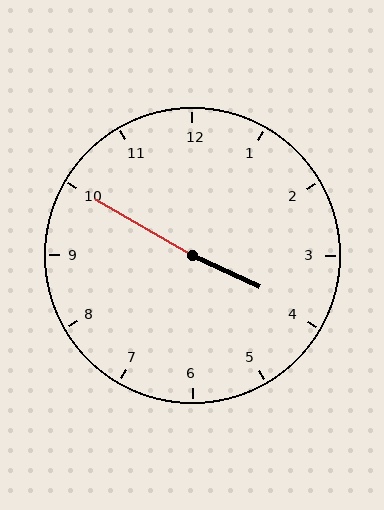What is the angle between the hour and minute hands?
Approximately 175 degrees.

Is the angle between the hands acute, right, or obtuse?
It is obtuse.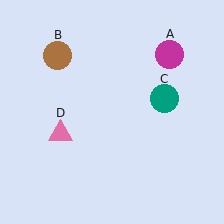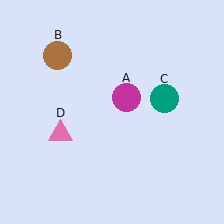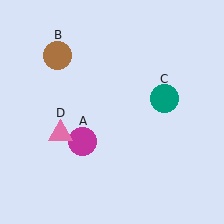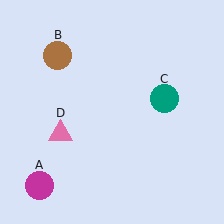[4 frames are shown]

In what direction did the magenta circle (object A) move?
The magenta circle (object A) moved down and to the left.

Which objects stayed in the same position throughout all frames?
Brown circle (object B) and teal circle (object C) and pink triangle (object D) remained stationary.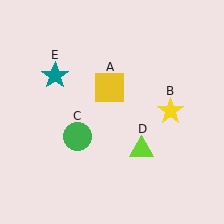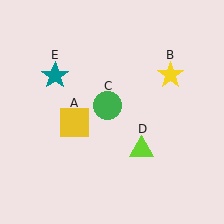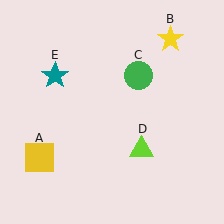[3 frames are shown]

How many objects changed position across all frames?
3 objects changed position: yellow square (object A), yellow star (object B), green circle (object C).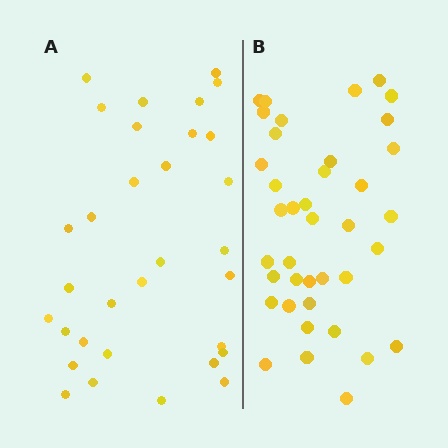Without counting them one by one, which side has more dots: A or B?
Region B (the right region) has more dots.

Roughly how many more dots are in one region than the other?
Region B has roughly 8 or so more dots than region A.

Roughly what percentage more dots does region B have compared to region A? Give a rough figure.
About 20% more.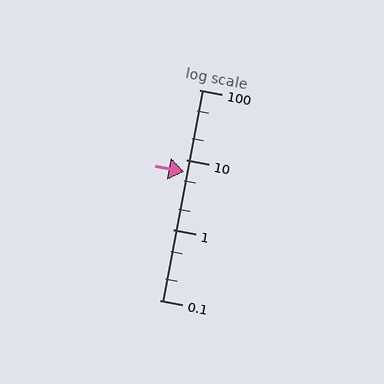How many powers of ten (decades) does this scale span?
The scale spans 3 decades, from 0.1 to 100.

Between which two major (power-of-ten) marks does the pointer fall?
The pointer is between 1 and 10.